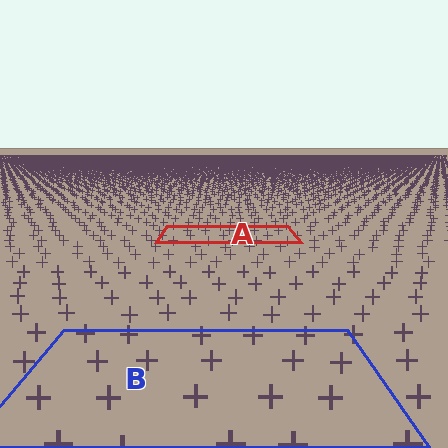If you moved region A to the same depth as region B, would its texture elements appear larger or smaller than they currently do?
They would appear larger. At a closer depth, the same texture elements are projected at a bigger on-screen size.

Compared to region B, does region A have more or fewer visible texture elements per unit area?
Region A has more texture elements per unit area — they are packed more densely because it is farther away.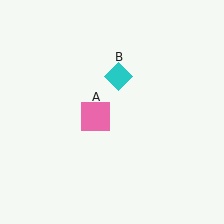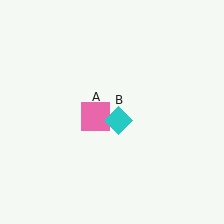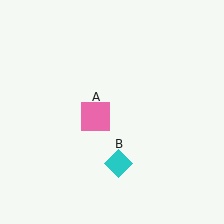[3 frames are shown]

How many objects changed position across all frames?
1 object changed position: cyan diamond (object B).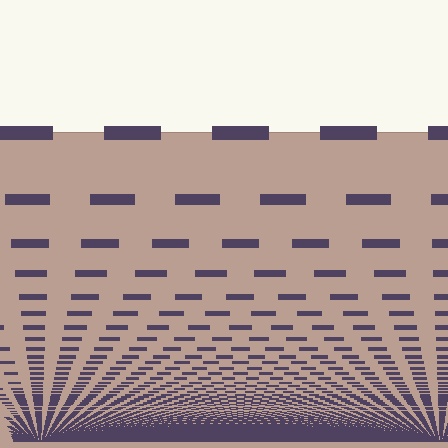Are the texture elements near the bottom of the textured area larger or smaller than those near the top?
Smaller. The gradient is inverted — elements near the bottom are smaller and denser.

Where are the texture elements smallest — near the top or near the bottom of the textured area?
Near the bottom.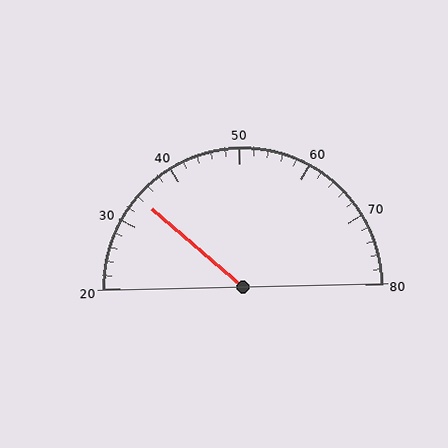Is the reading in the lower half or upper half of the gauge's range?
The reading is in the lower half of the range (20 to 80).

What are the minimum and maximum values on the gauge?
The gauge ranges from 20 to 80.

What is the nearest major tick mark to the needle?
The nearest major tick mark is 30.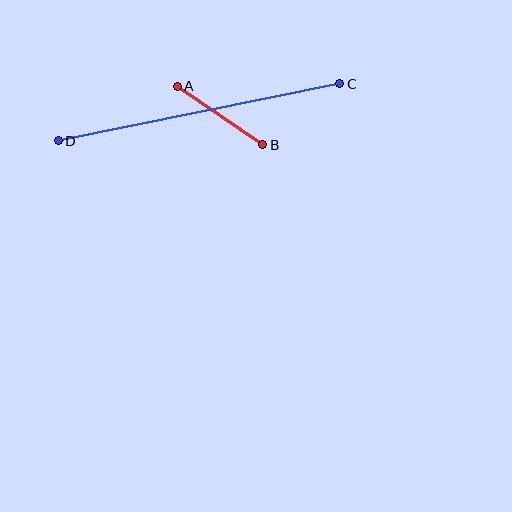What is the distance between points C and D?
The distance is approximately 287 pixels.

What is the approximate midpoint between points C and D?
The midpoint is at approximately (199, 112) pixels.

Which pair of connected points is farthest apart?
Points C and D are farthest apart.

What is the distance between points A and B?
The distance is approximately 103 pixels.